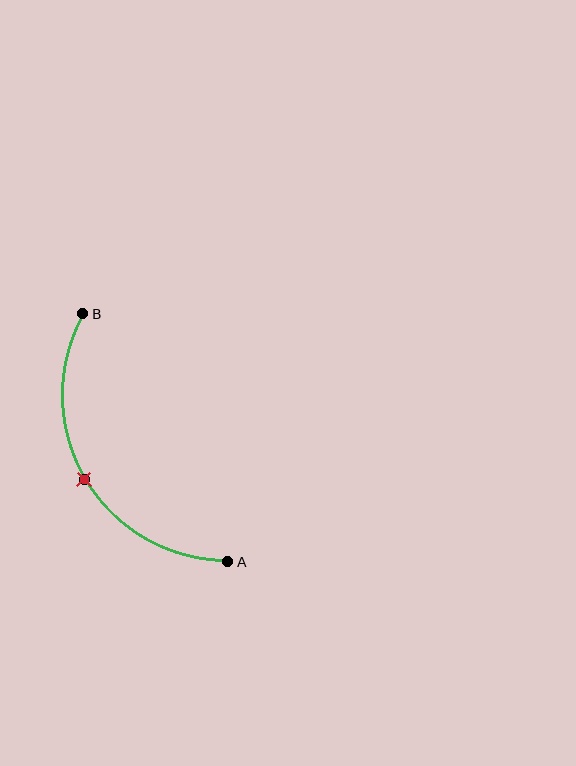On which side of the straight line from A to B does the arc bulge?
The arc bulges to the left of the straight line connecting A and B.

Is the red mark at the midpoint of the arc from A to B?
Yes. The red mark lies on the arc at equal arc-length from both A and B — it is the arc midpoint.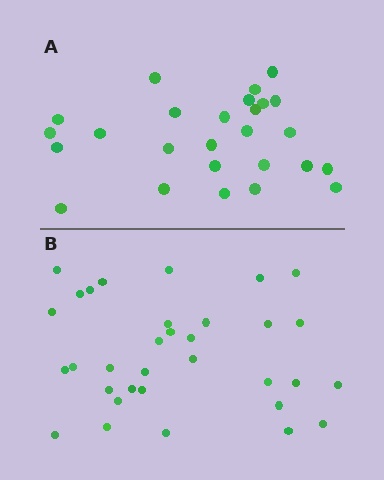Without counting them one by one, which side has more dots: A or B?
Region B (the bottom region) has more dots.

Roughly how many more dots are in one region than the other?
Region B has roughly 8 or so more dots than region A.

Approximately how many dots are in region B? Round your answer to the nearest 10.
About 30 dots. (The exact count is 33, which rounds to 30.)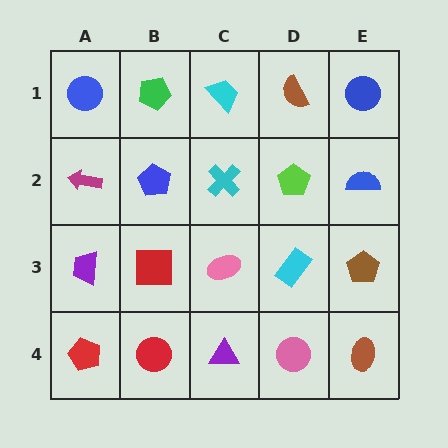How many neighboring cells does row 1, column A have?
2.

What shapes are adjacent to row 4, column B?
A red square (row 3, column B), a red pentagon (row 4, column A), a purple triangle (row 4, column C).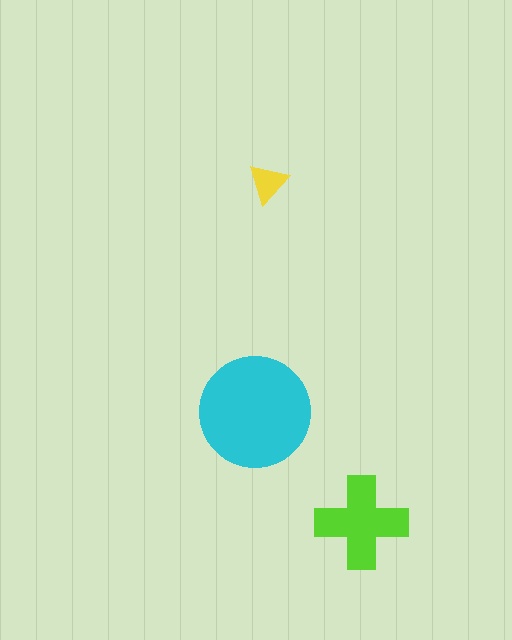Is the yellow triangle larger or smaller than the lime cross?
Smaller.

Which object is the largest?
The cyan circle.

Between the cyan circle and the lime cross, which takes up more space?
The cyan circle.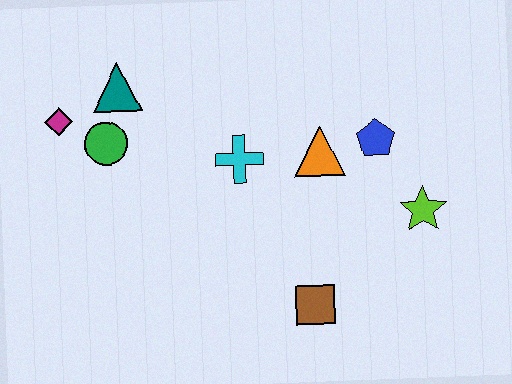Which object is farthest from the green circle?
The lime star is farthest from the green circle.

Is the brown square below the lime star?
Yes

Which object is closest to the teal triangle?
The green circle is closest to the teal triangle.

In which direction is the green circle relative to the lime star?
The green circle is to the left of the lime star.